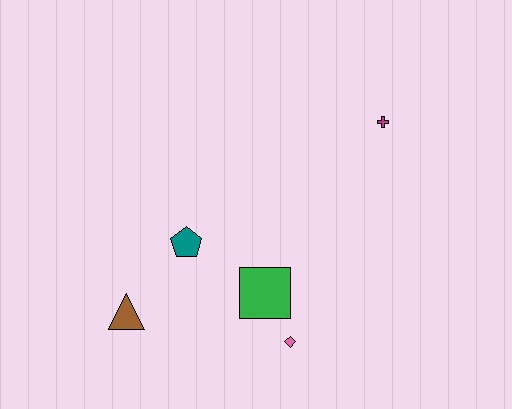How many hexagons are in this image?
There are no hexagons.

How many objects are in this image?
There are 5 objects.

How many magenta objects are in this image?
There is 1 magenta object.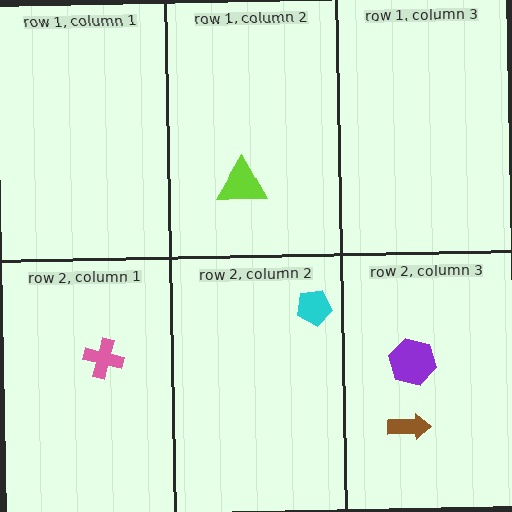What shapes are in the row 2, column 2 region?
The cyan pentagon.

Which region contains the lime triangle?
The row 1, column 2 region.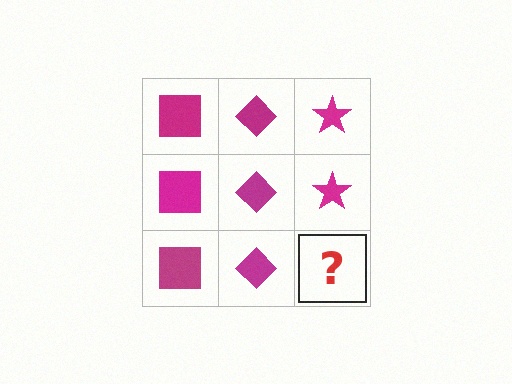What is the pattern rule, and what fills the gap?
The rule is that each column has a consistent shape. The gap should be filled with a magenta star.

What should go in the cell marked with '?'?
The missing cell should contain a magenta star.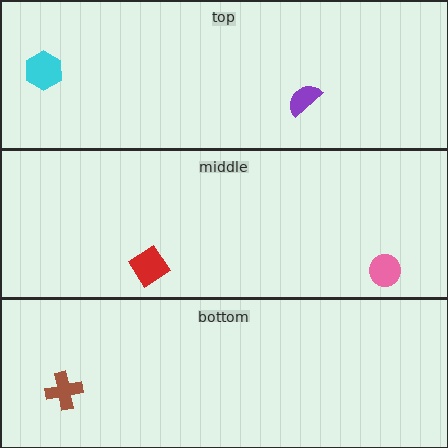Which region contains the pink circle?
The middle region.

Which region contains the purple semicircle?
The top region.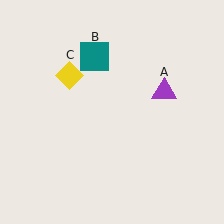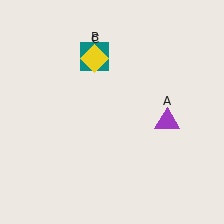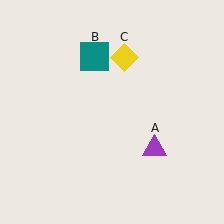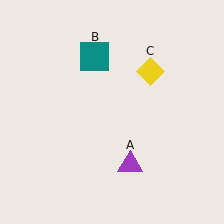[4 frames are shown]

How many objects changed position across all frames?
2 objects changed position: purple triangle (object A), yellow diamond (object C).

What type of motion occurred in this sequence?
The purple triangle (object A), yellow diamond (object C) rotated clockwise around the center of the scene.